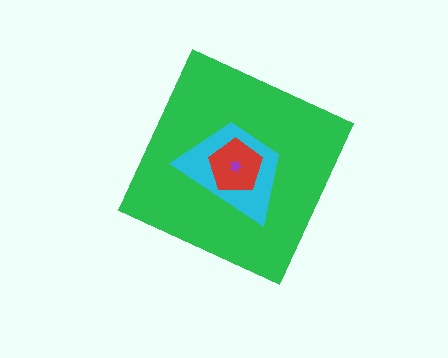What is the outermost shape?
The green diamond.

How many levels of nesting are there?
4.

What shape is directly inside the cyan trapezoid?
The red pentagon.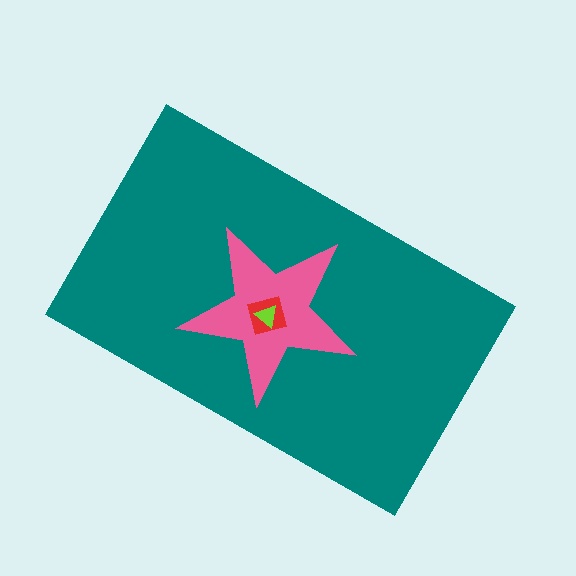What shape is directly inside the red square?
The lime triangle.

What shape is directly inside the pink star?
The red square.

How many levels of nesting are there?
4.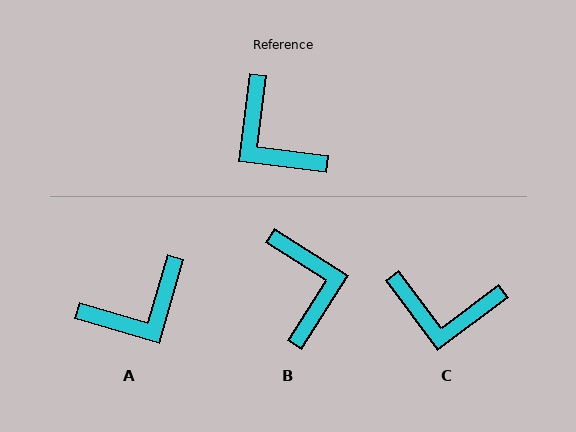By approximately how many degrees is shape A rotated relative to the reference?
Approximately 81 degrees counter-clockwise.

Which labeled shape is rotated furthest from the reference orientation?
B, about 155 degrees away.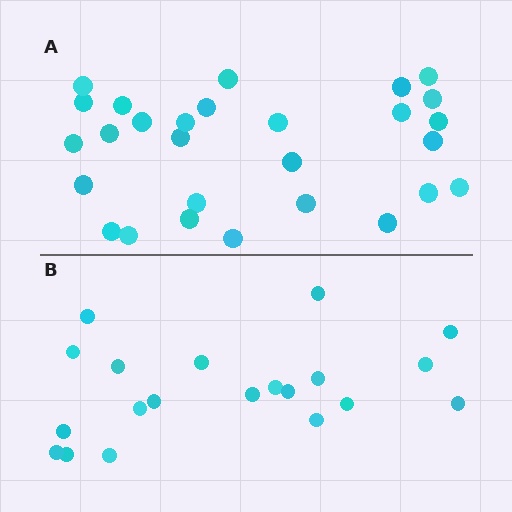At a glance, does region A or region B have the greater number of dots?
Region A (the top region) has more dots.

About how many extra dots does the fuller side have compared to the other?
Region A has roughly 8 or so more dots than region B.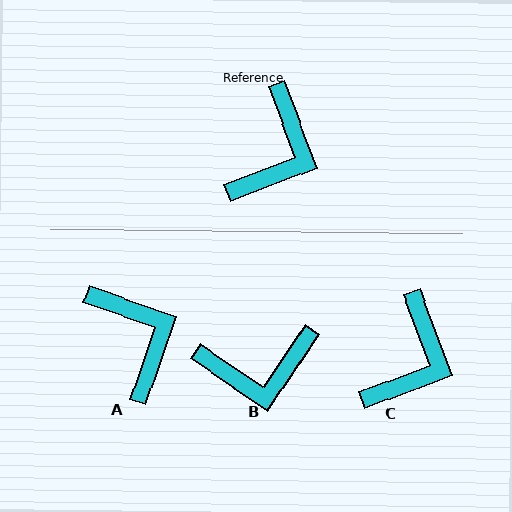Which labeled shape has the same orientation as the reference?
C.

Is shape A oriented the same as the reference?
No, it is off by about 50 degrees.